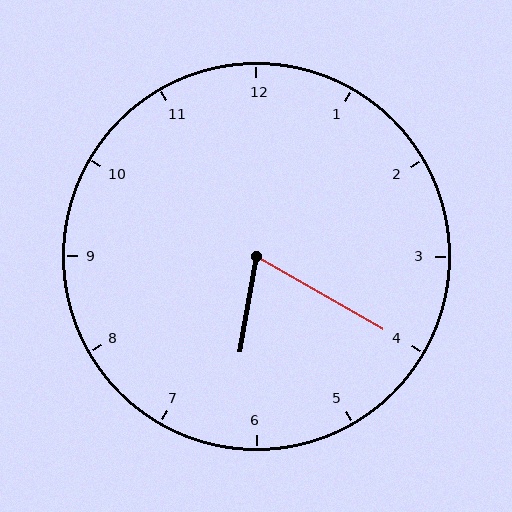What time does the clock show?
6:20.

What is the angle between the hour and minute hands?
Approximately 70 degrees.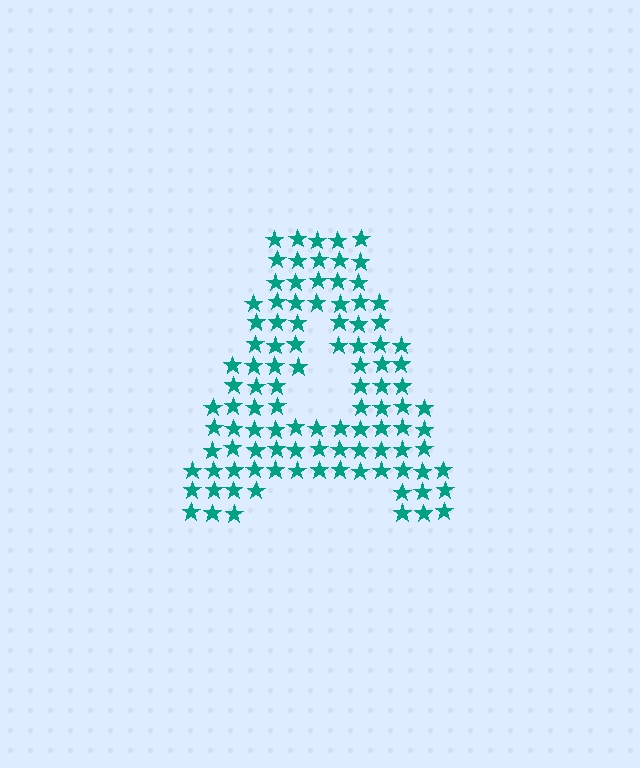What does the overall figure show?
The overall figure shows the letter A.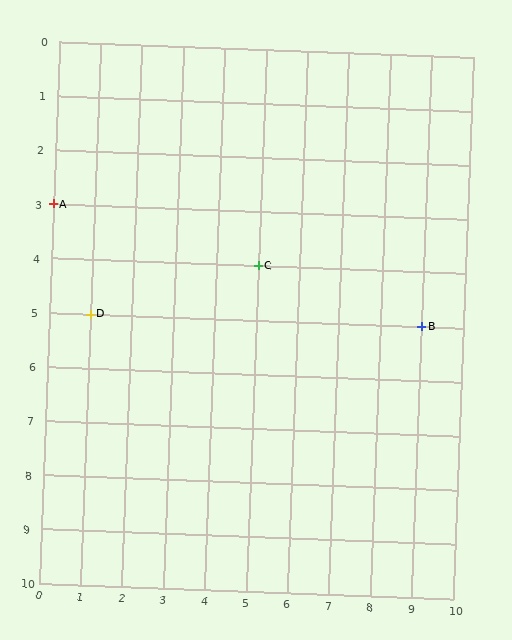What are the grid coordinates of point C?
Point C is at grid coordinates (5, 4).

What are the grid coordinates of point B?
Point B is at grid coordinates (9, 5).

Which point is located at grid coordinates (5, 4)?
Point C is at (5, 4).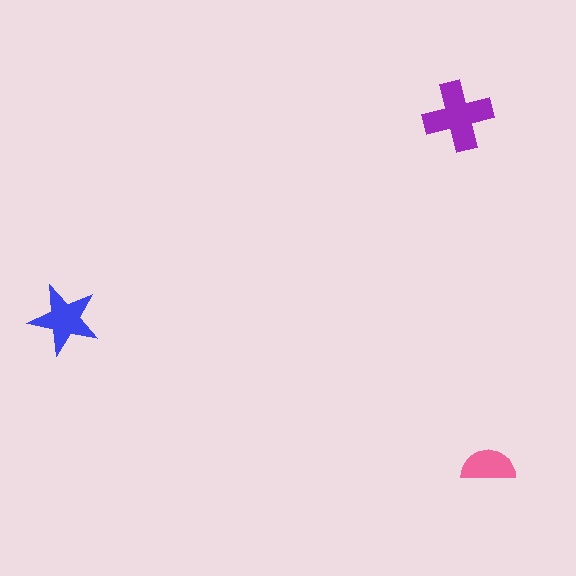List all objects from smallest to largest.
The pink semicircle, the blue star, the purple cross.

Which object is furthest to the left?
The blue star is leftmost.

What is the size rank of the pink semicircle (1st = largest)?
3rd.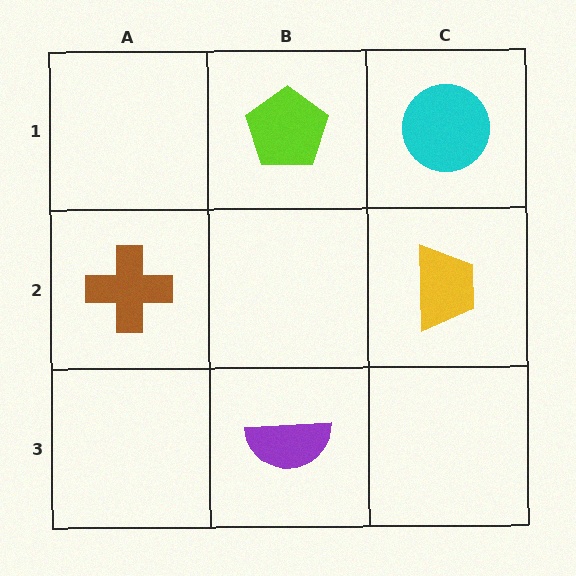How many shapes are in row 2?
2 shapes.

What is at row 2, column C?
A yellow trapezoid.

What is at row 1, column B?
A lime pentagon.